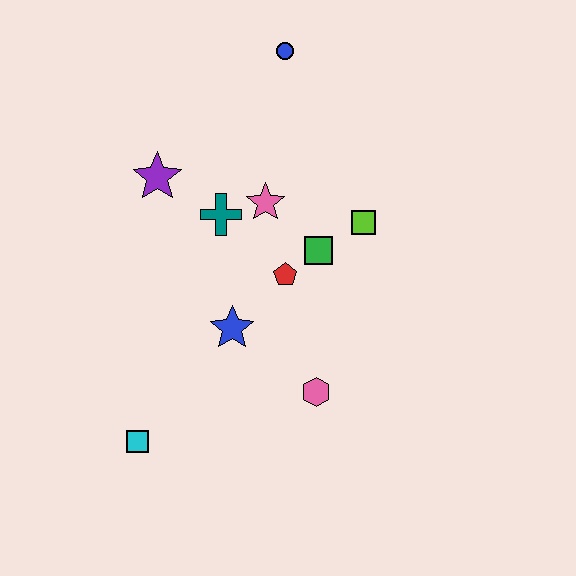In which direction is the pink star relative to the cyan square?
The pink star is above the cyan square.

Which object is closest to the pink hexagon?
The blue star is closest to the pink hexagon.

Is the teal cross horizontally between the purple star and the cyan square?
No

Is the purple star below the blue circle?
Yes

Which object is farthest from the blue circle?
The cyan square is farthest from the blue circle.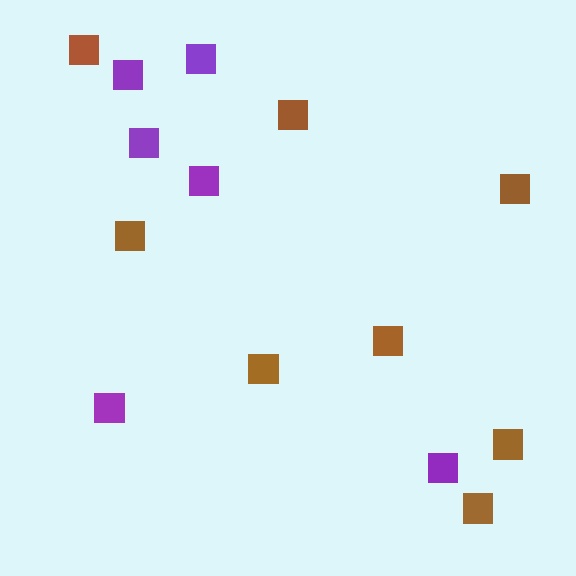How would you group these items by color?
There are 2 groups: one group of purple squares (6) and one group of brown squares (8).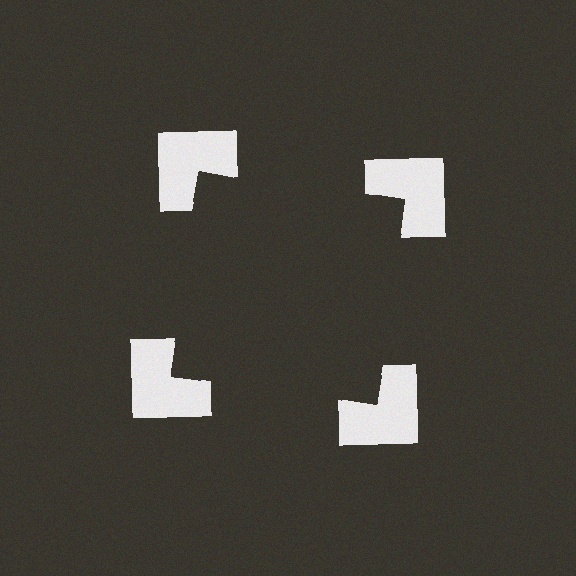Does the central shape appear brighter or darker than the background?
It typically appears slightly darker than the background, even though no actual brightness change is drawn.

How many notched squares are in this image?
There are 4 — one at each vertex of the illusory square.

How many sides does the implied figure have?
4 sides.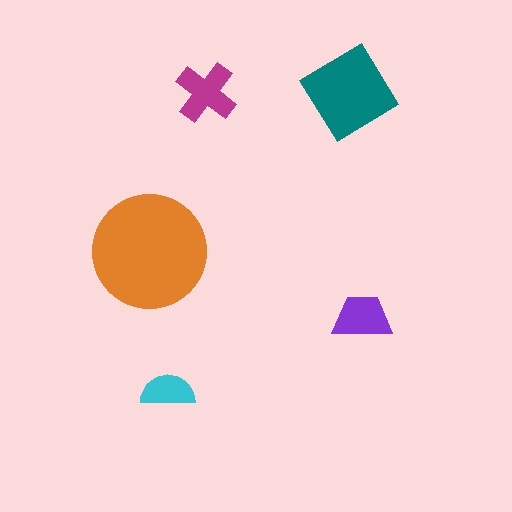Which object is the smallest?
The cyan semicircle.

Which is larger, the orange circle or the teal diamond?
The orange circle.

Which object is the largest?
The orange circle.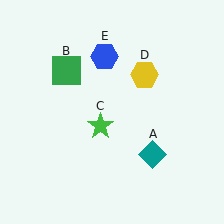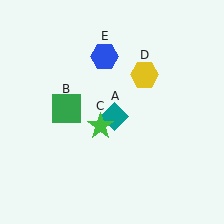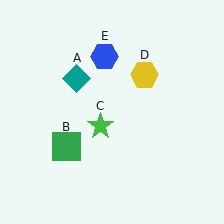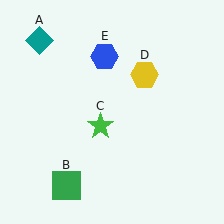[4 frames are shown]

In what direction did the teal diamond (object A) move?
The teal diamond (object A) moved up and to the left.